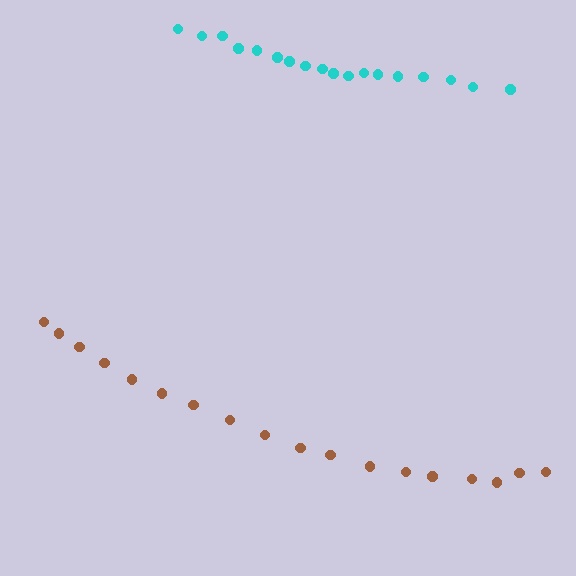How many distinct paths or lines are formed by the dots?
There are 2 distinct paths.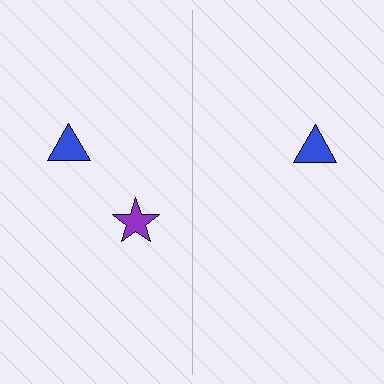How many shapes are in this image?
There are 3 shapes in this image.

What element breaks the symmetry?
A purple star is missing from the right side.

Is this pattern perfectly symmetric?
No, the pattern is not perfectly symmetric. A purple star is missing from the right side.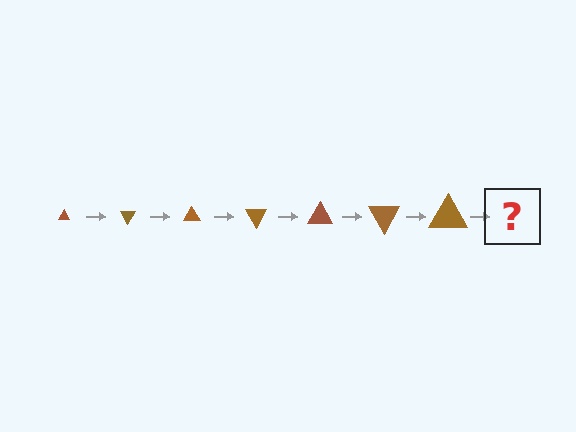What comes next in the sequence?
The next element should be a triangle, larger than the previous one and rotated 420 degrees from the start.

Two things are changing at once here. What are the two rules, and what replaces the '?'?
The two rules are that the triangle grows larger each step and it rotates 60 degrees each step. The '?' should be a triangle, larger than the previous one and rotated 420 degrees from the start.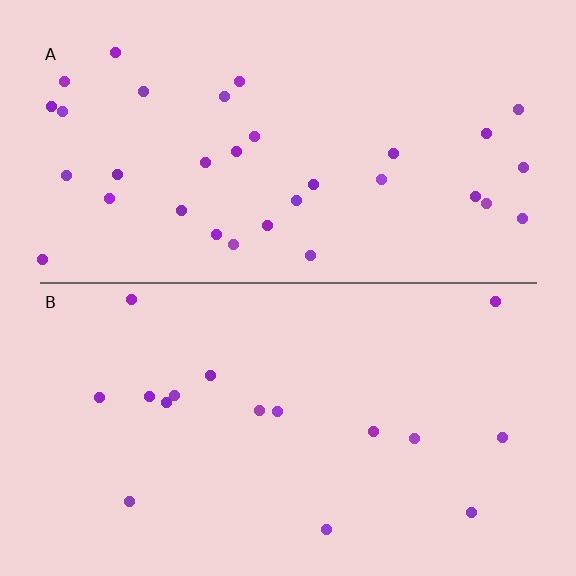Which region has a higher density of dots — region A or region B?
A (the top).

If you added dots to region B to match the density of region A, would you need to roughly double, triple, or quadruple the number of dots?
Approximately double.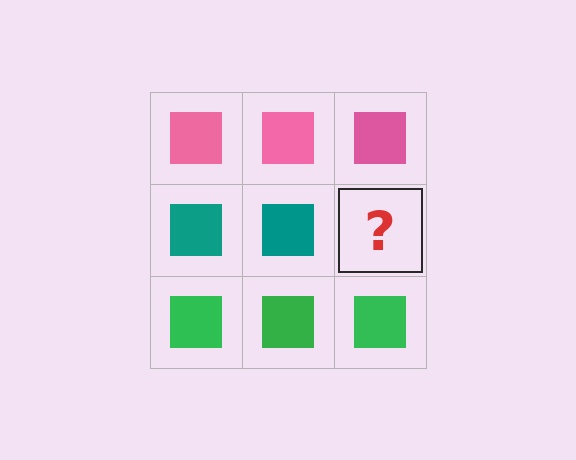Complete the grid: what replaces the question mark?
The question mark should be replaced with a teal square.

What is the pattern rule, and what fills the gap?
The rule is that each row has a consistent color. The gap should be filled with a teal square.